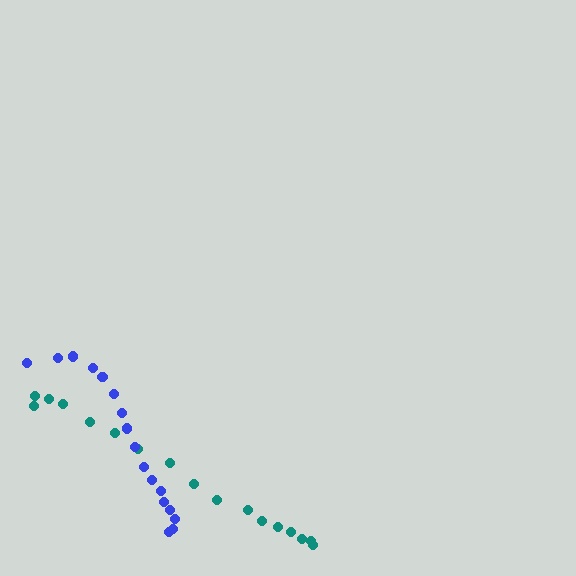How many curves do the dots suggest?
There are 2 distinct paths.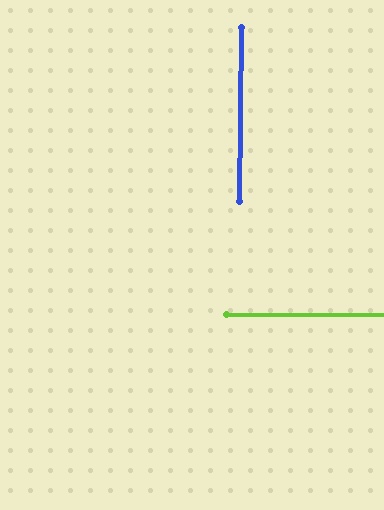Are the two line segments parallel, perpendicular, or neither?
Perpendicular — they meet at approximately 89°.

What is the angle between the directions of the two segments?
Approximately 89 degrees.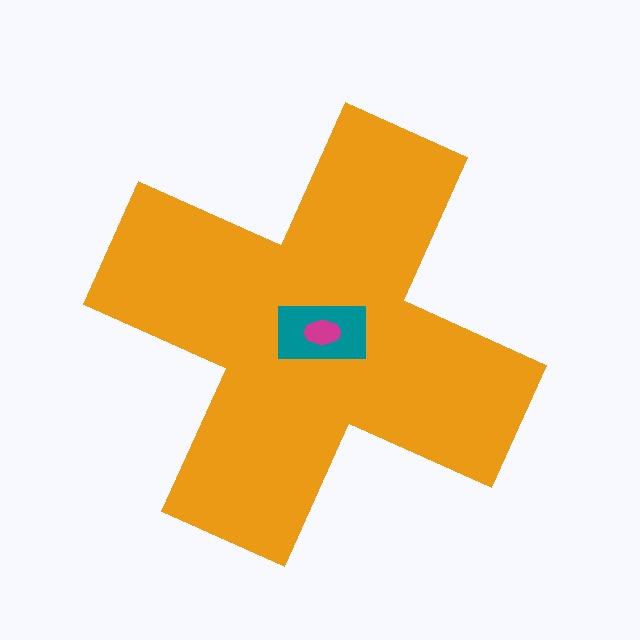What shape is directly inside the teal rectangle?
The magenta ellipse.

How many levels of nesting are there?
3.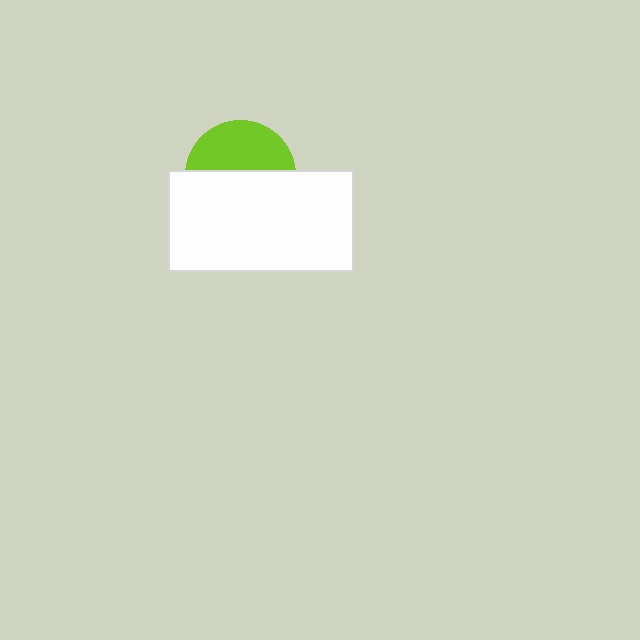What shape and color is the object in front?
The object in front is a white rectangle.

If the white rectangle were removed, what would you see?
You would see the complete lime circle.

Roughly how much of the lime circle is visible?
A small part of it is visible (roughly 43%).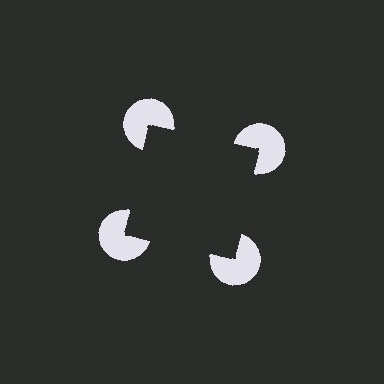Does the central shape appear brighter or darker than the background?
It typically appears slightly darker than the background, even though no actual brightness change is drawn.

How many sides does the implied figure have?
4 sides.